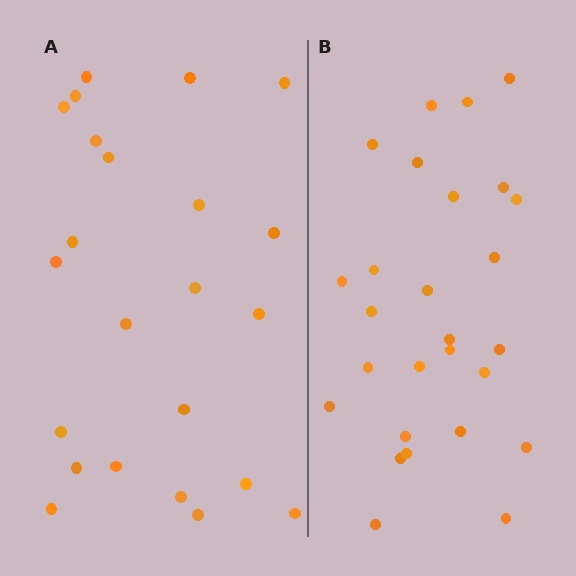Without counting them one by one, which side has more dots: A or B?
Region B (the right region) has more dots.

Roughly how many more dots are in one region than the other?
Region B has about 4 more dots than region A.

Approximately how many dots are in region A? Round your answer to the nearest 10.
About 20 dots. (The exact count is 23, which rounds to 20.)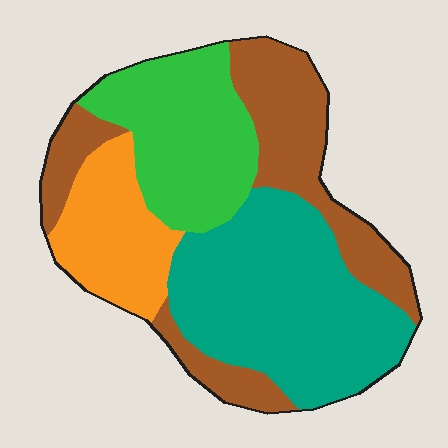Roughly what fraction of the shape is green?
Green covers roughly 20% of the shape.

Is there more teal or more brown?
Teal.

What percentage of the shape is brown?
Brown covers 27% of the shape.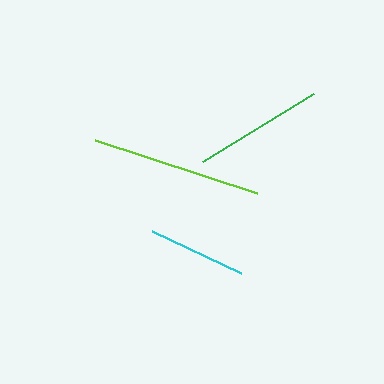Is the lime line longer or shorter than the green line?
The lime line is longer than the green line.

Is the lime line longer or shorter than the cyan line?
The lime line is longer than the cyan line.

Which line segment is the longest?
The lime line is the longest at approximately 170 pixels.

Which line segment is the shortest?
The cyan line is the shortest at approximately 98 pixels.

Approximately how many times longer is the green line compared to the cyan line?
The green line is approximately 1.3 times the length of the cyan line.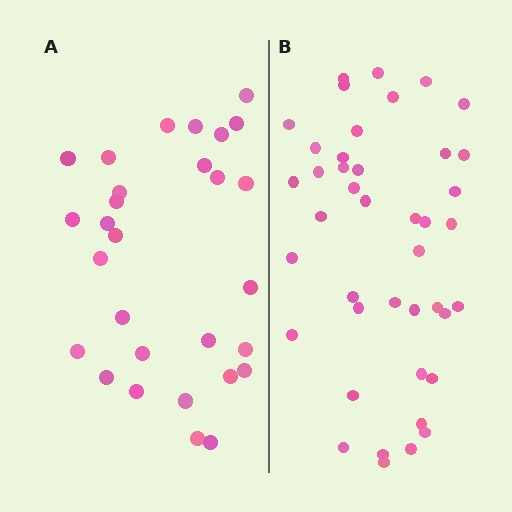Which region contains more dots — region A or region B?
Region B (the right region) has more dots.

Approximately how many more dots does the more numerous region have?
Region B has approximately 15 more dots than region A.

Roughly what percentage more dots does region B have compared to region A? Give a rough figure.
About 45% more.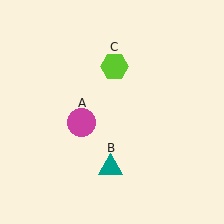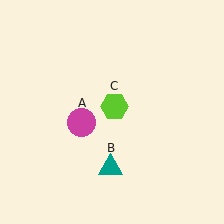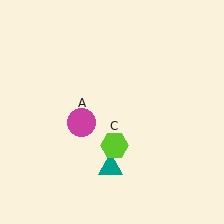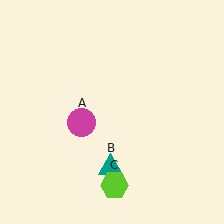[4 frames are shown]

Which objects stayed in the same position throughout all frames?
Magenta circle (object A) and teal triangle (object B) remained stationary.